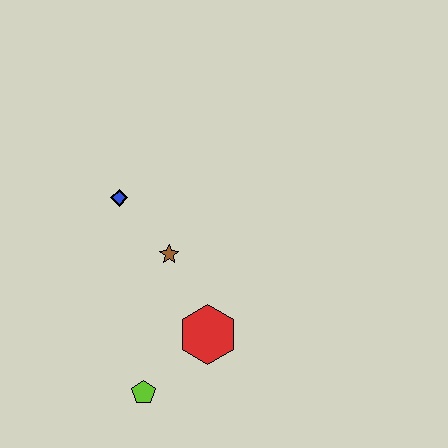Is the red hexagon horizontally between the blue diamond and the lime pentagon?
No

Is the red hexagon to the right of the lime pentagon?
Yes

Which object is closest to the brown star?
The blue diamond is closest to the brown star.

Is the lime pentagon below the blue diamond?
Yes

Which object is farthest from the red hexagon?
The blue diamond is farthest from the red hexagon.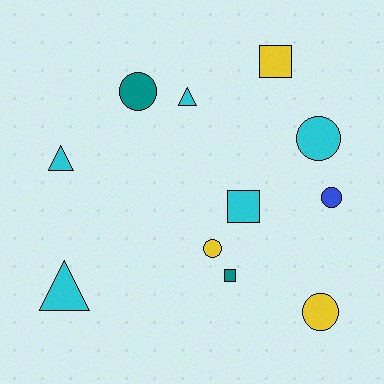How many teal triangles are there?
There are no teal triangles.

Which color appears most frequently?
Cyan, with 5 objects.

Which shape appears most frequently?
Circle, with 5 objects.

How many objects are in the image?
There are 11 objects.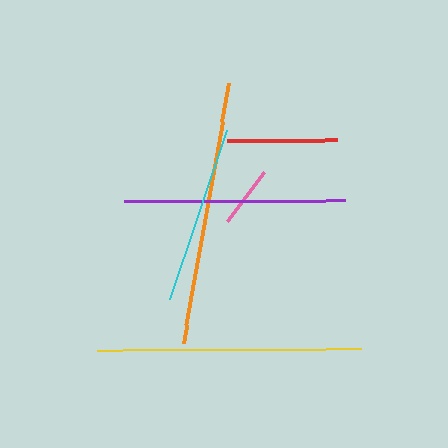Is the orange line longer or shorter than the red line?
The orange line is longer than the red line.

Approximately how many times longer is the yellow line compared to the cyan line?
The yellow line is approximately 1.5 times the length of the cyan line.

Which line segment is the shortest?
The pink line is the shortest at approximately 62 pixels.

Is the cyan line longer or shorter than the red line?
The cyan line is longer than the red line.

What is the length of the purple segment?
The purple segment is approximately 221 pixels long.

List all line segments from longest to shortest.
From longest to shortest: yellow, orange, purple, cyan, red, pink.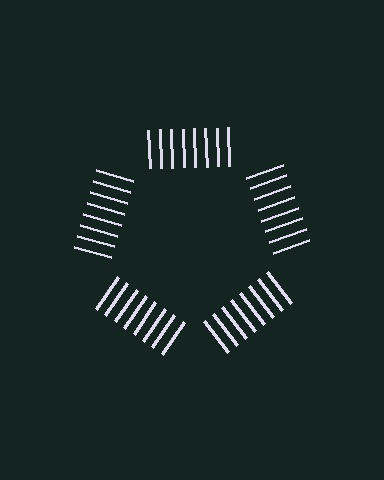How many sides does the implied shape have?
5 sides — the line-ends trace a pentagon.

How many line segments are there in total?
40 — 8 along each of the 5 edges.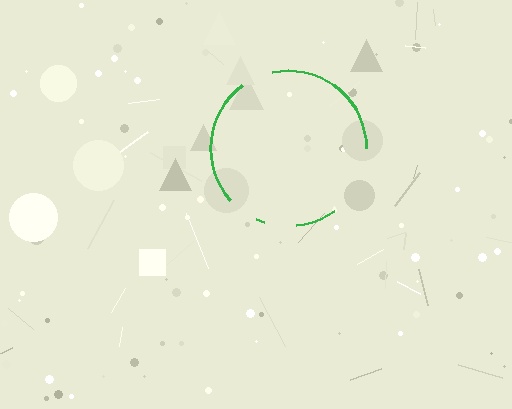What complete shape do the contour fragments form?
The contour fragments form a circle.